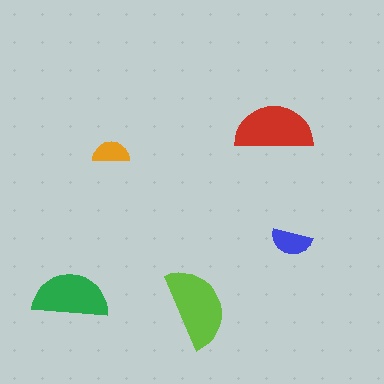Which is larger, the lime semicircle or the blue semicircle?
The lime one.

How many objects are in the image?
There are 5 objects in the image.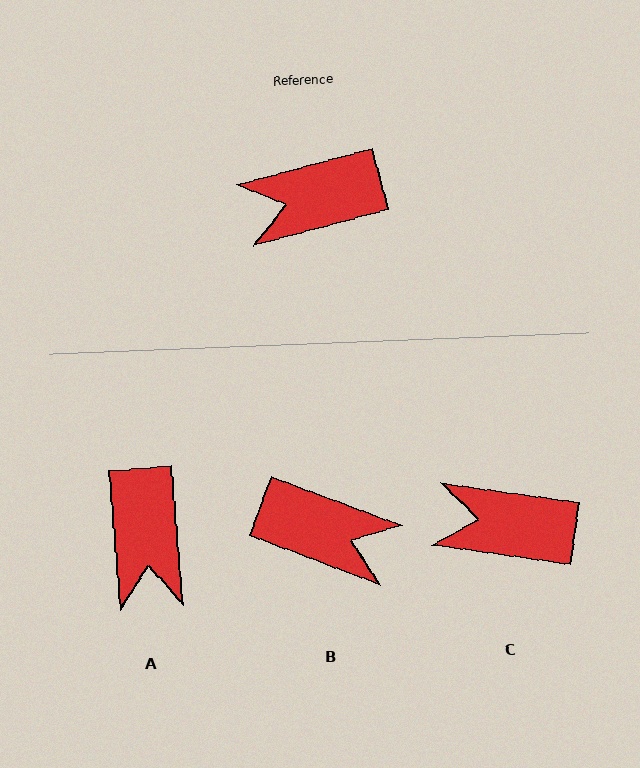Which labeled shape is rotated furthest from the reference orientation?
B, about 144 degrees away.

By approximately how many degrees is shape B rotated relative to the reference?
Approximately 144 degrees counter-clockwise.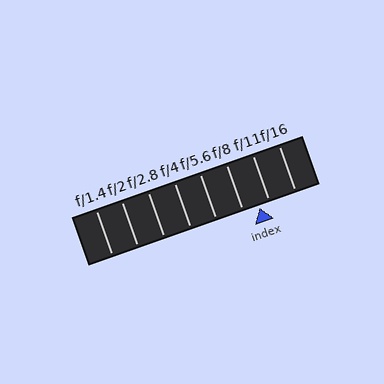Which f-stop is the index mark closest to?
The index mark is closest to f/11.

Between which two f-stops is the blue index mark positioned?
The index mark is between f/8 and f/11.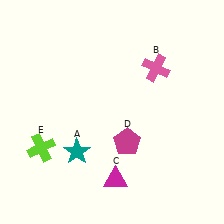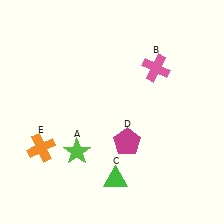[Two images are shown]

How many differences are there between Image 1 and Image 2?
There are 3 differences between the two images.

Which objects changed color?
A changed from teal to lime. C changed from magenta to green. E changed from lime to orange.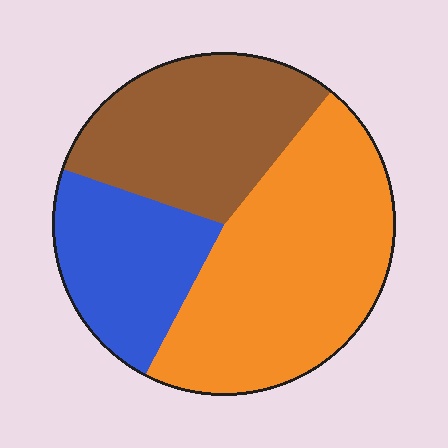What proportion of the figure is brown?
Brown takes up about one third (1/3) of the figure.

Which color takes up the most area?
Orange, at roughly 45%.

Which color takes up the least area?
Blue, at roughly 25%.